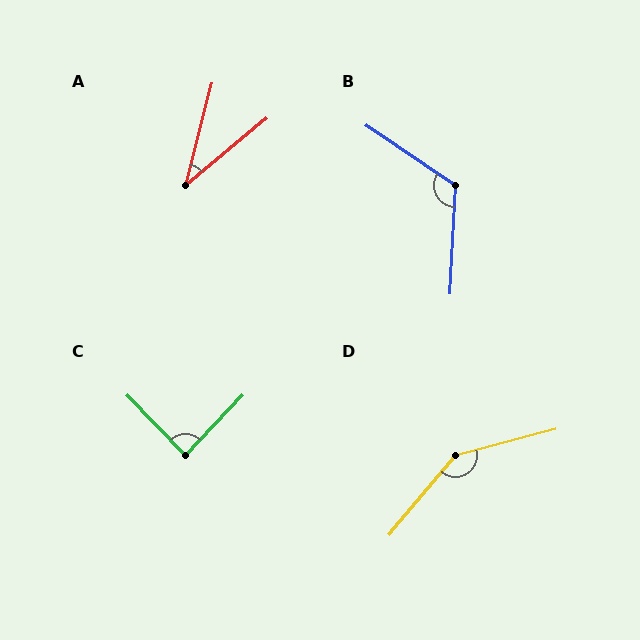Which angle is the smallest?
A, at approximately 36 degrees.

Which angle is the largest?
D, at approximately 144 degrees.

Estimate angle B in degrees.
Approximately 121 degrees.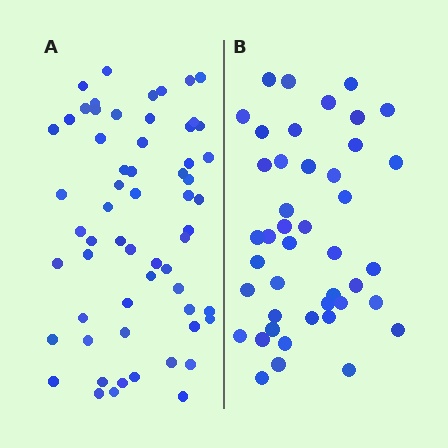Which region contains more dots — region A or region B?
Region A (the left region) has more dots.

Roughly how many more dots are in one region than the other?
Region A has approximately 15 more dots than region B.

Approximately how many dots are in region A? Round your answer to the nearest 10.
About 60 dots.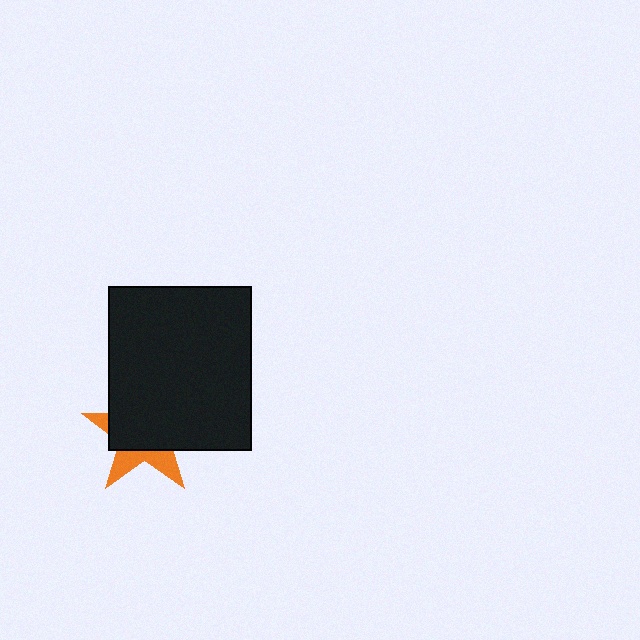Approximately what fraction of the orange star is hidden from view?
Roughly 68% of the orange star is hidden behind the black rectangle.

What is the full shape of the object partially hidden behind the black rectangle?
The partially hidden object is an orange star.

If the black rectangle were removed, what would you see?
You would see the complete orange star.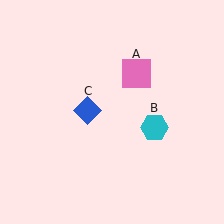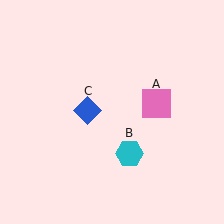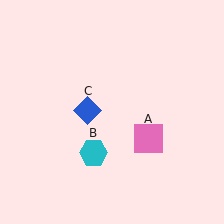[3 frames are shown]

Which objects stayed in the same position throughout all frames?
Blue diamond (object C) remained stationary.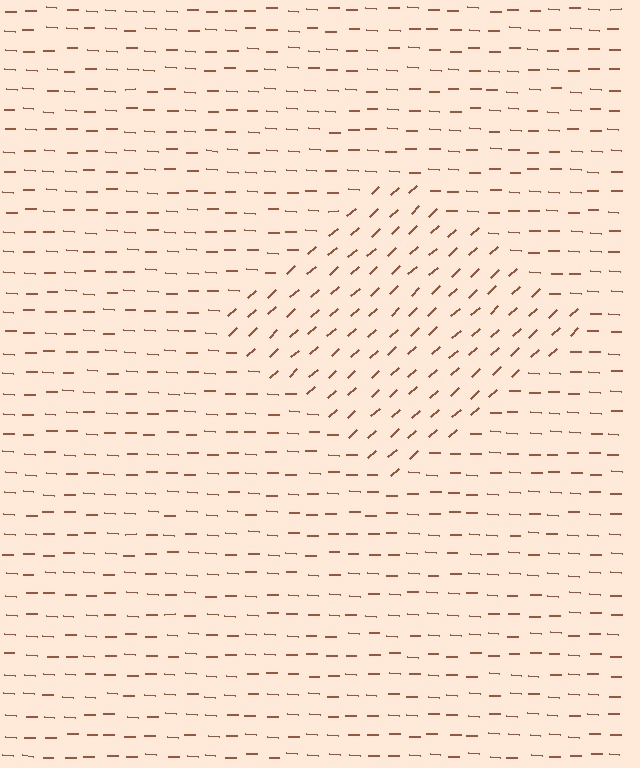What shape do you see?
I see a diamond.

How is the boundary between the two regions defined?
The boundary is defined purely by a change in line orientation (approximately 45 degrees difference). All lines are the same color and thickness.